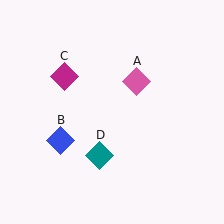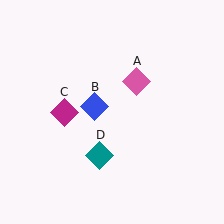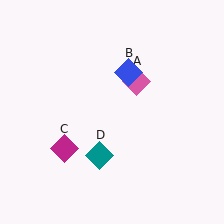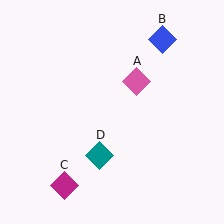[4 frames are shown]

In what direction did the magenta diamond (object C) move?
The magenta diamond (object C) moved down.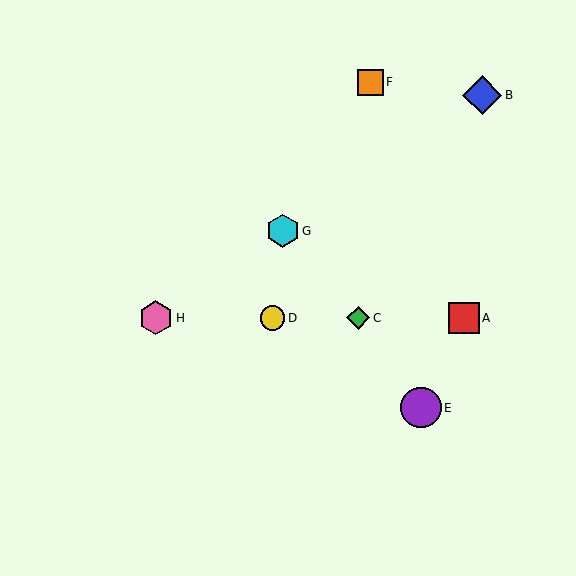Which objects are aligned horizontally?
Objects A, C, D, H are aligned horizontally.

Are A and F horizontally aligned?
No, A is at y≈318 and F is at y≈82.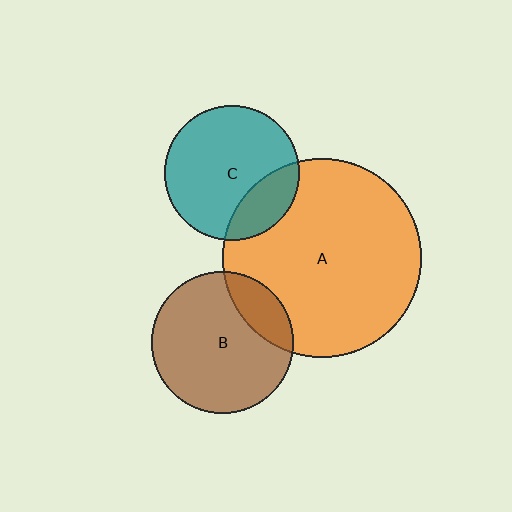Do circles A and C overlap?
Yes.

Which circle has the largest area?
Circle A (orange).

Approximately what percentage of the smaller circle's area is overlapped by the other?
Approximately 25%.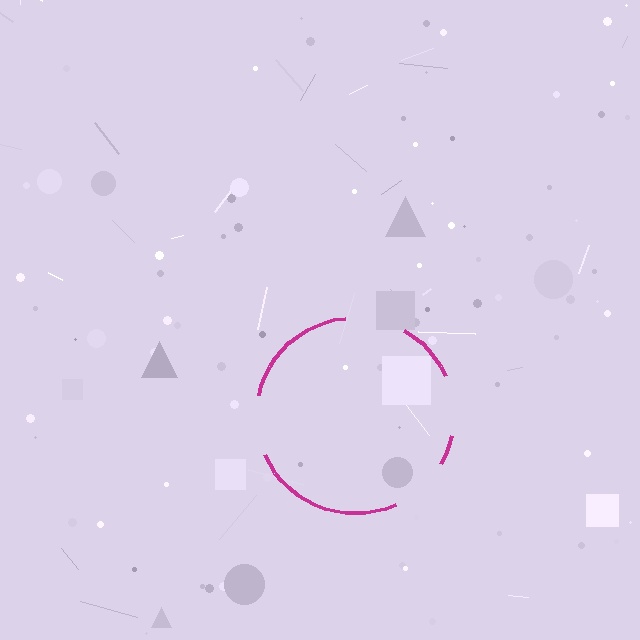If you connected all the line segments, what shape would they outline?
They would outline a circle.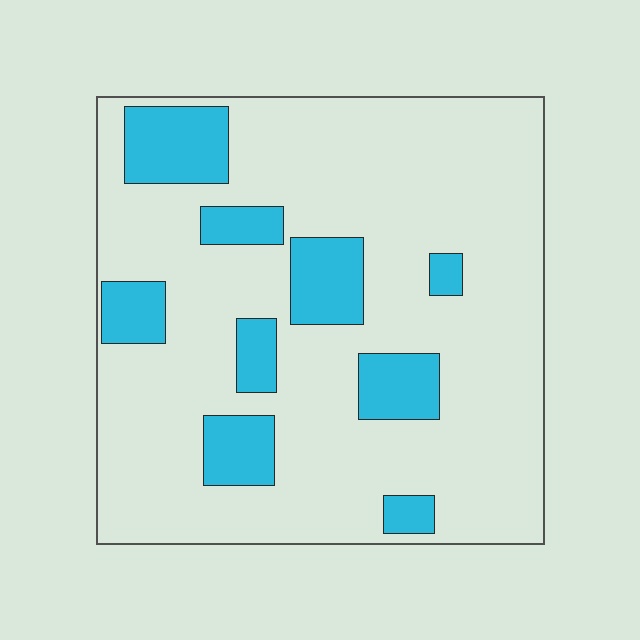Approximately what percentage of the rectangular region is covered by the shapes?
Approximately 20%.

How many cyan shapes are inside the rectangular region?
9.